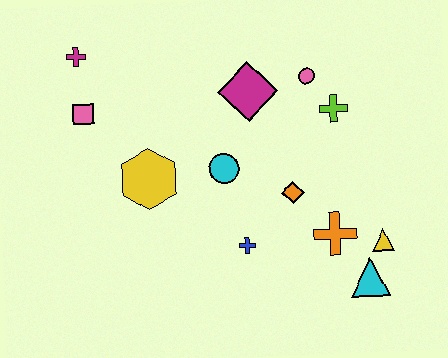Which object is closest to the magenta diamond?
The pink circle is closest to the magenta diamond.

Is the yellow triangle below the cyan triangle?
No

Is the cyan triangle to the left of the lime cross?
No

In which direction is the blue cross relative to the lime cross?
The blue cross is below the lime cross.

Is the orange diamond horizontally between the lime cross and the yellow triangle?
No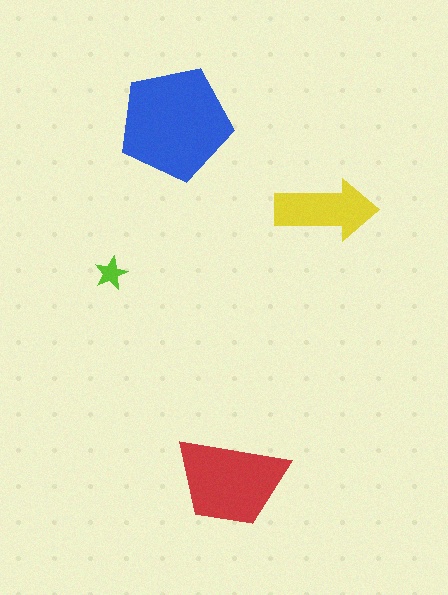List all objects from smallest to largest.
The lime star, the yellow arrow, the red trapezoid, the blue pentagon.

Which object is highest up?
The blue pentagon is topmost.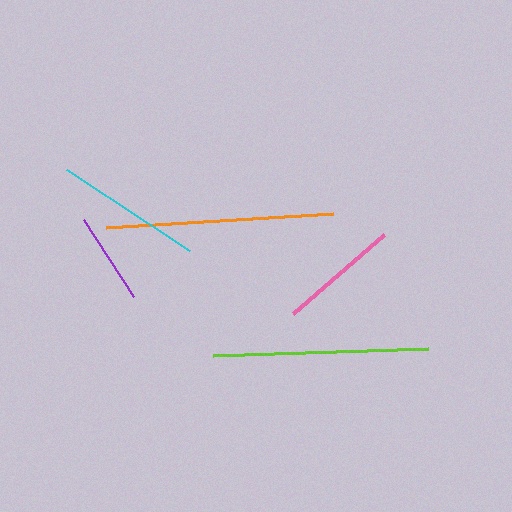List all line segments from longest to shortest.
From longest to shortest: orange, lime, cyan, pink, purple.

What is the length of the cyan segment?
The cyan segment is approximately 146 pixels long.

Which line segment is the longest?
The orange line is the longest at approximately 227 pixels.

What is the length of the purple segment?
The purple segment is approximately 92 pixels long.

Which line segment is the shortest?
The purple line is the shortest at approximately 92 pixels.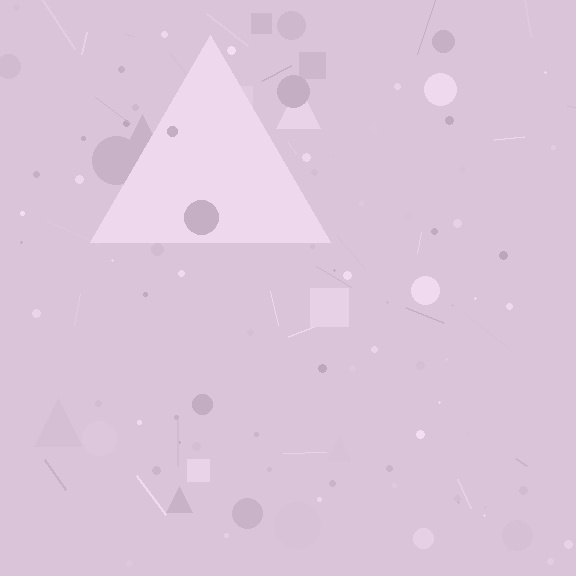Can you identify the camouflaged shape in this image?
The camouflaged shape is a triangle.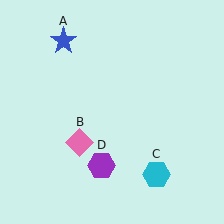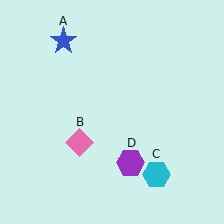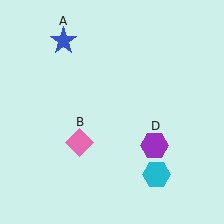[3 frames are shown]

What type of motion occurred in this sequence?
The purple hexagon (object D) rotated counterclockwise around the center of the scene.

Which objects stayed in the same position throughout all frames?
Blue star (object A) and pink diamond (object B) and cyan hexagon (object C) remained stationary.